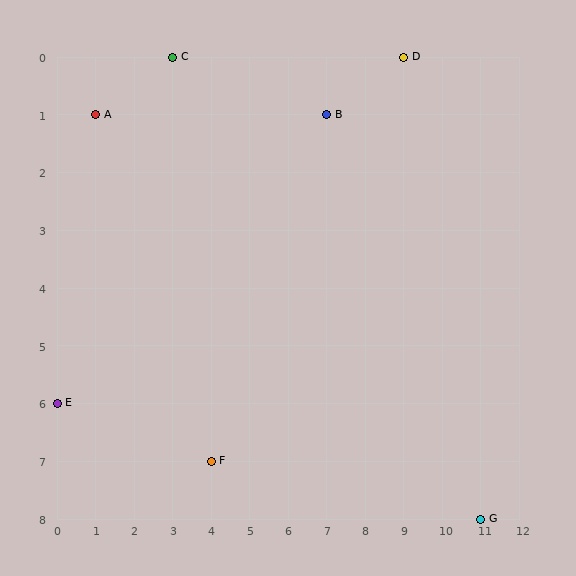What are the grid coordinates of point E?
Point E is at grid coordinates (0, 6).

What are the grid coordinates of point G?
Point G is at grid coordinates (11, 8).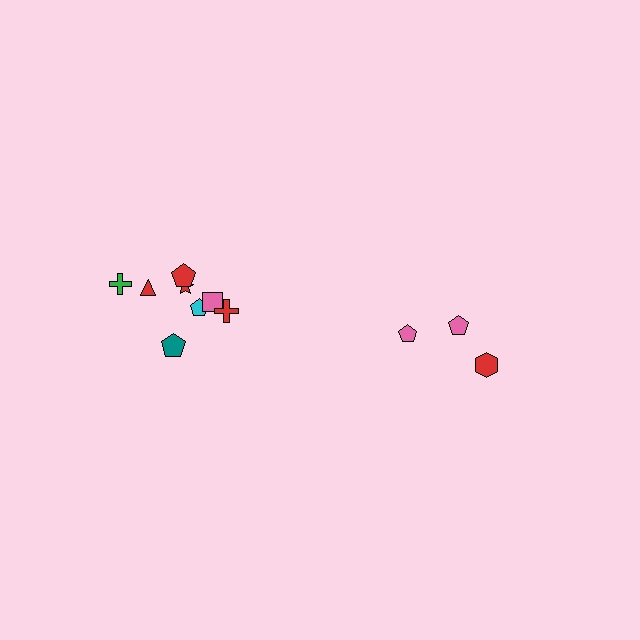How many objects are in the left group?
There are 8 objects.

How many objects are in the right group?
There are 3 objects.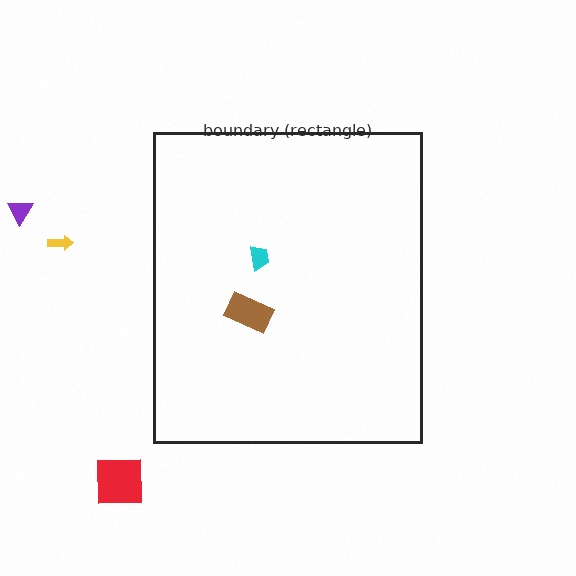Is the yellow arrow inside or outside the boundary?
Outside.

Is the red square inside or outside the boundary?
Outside.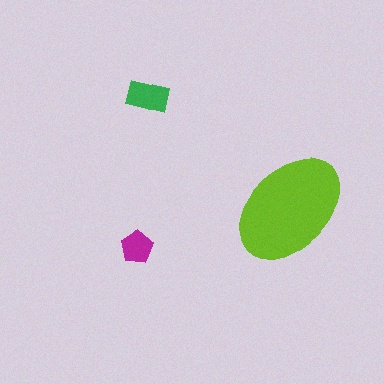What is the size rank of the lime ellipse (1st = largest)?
1st.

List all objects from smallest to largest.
The magenta pentagon, the green rectangle, the lime ellipse.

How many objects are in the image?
There are 3 objects in the image.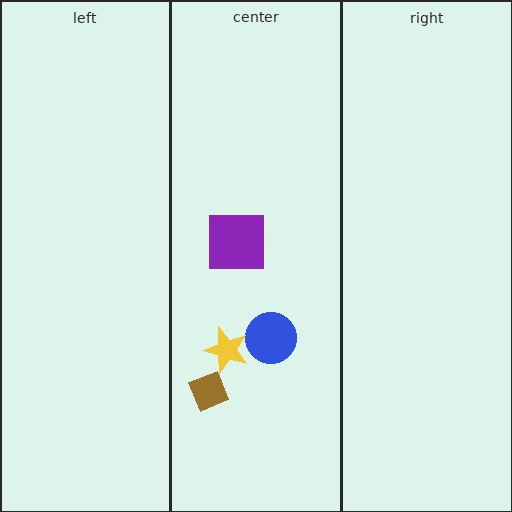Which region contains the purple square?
The center region.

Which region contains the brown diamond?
The center region.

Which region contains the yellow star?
The center region.